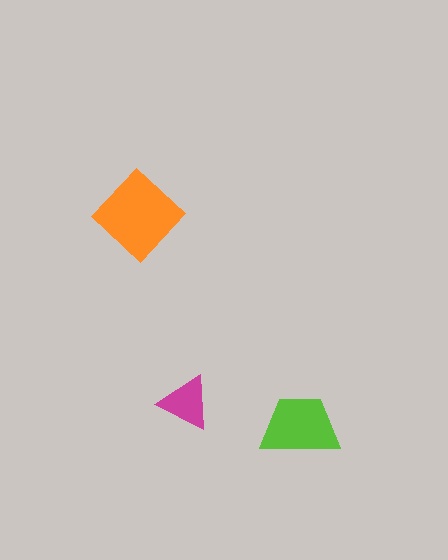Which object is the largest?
The orange diamond.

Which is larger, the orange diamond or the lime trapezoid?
The orange diamond.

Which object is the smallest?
The magenta triangle.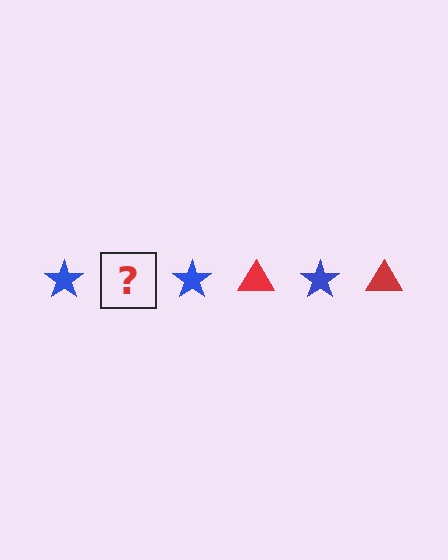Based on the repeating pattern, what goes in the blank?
The blank should be a red triangle.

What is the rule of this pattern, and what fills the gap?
The rule is that the pattern alternates between blue star and red triangle. The gap should be filled with a red triangle.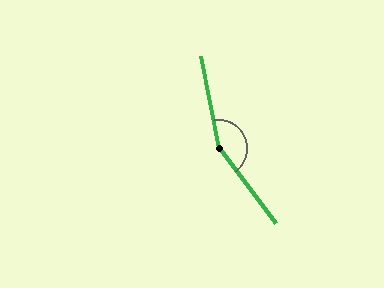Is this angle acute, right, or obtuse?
It is obtuse.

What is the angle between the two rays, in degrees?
Approximately 153 degrees.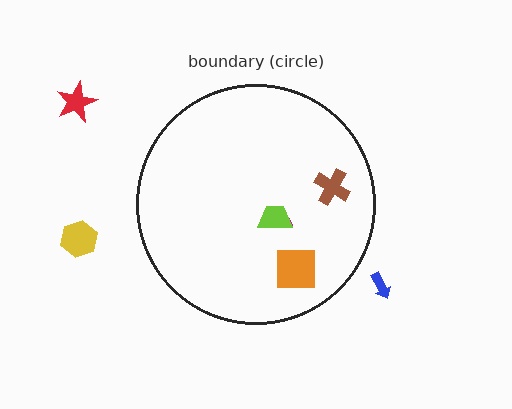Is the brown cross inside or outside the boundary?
Inside.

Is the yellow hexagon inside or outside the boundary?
Outside.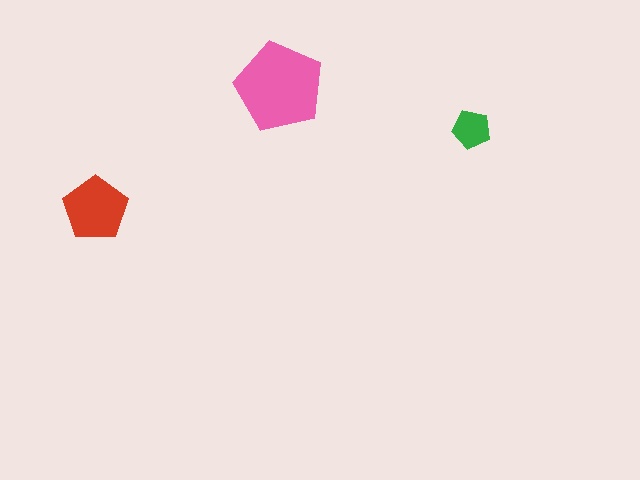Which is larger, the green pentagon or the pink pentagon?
The pink one.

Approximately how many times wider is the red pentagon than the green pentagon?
About 1.5 times wider.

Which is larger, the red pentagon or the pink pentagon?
The pink one.